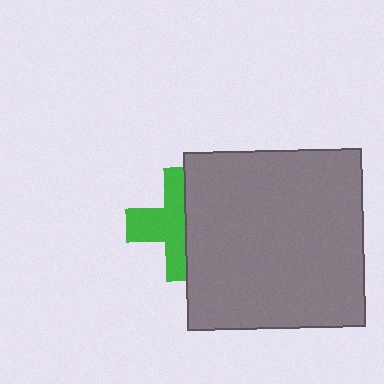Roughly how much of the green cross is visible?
About half of it is visible (roughly 53%).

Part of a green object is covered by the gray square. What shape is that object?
It is a cross.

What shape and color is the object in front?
The object in front is a gray square.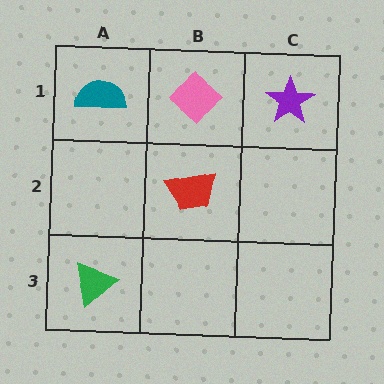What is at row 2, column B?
A red trapezoid.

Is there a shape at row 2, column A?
No, that cell is empty.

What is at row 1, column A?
A teal semicircle.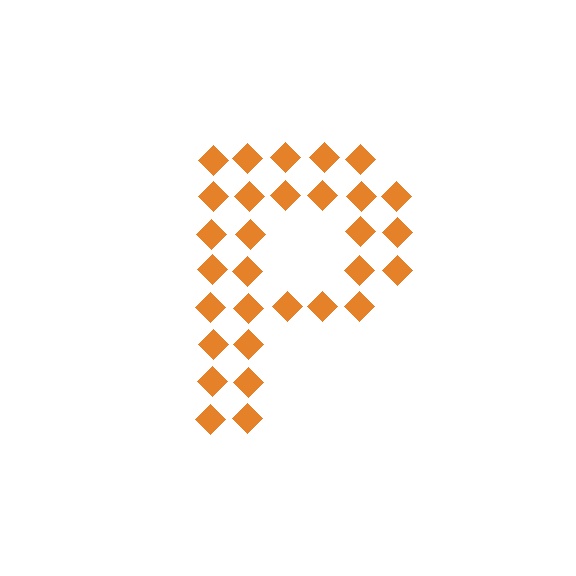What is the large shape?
The large shape is the letter P.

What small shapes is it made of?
It is made of small diamonds.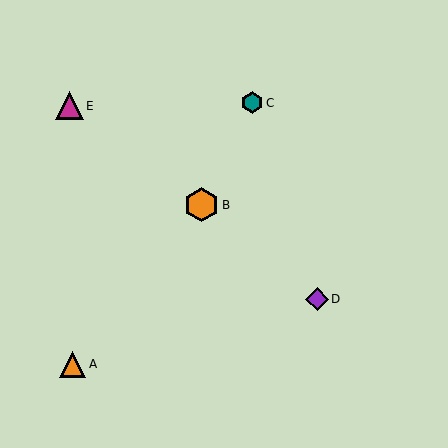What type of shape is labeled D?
Shape D is a purple diamond.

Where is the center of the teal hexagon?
The center of the teal hexagon is at (252, 103).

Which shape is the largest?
The orange hexagon (labeled B) is the largest.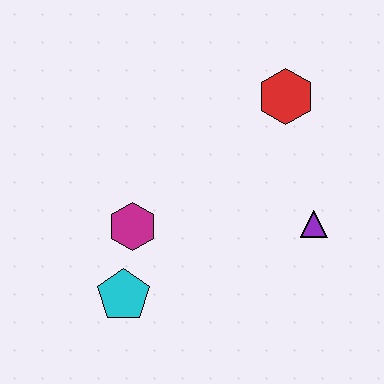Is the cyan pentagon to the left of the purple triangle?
Yes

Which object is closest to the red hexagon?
The purple triangle is closest to the red hexagon.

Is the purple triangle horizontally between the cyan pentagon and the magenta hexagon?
No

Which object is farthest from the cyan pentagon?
The red hexagon is farthest from the cyan pentagon.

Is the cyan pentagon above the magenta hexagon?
No